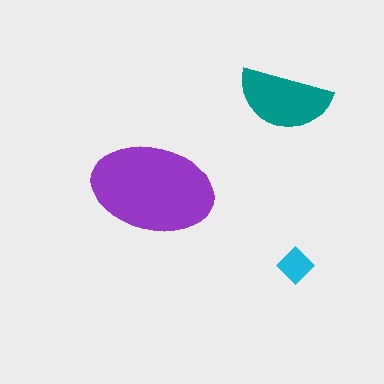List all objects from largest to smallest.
The purple ellipse, the teal semicircle, the cyan diamond.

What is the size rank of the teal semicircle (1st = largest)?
2nd.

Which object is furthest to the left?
The purple ellipse is leftmost.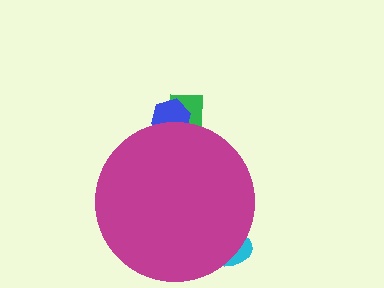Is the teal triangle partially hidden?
Yes, the teal triangle is partially hidden behind the magenta circle.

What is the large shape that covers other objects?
A magenta circle.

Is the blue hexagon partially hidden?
Yes, the blue hexagon is partially hidden behind the magenta circle.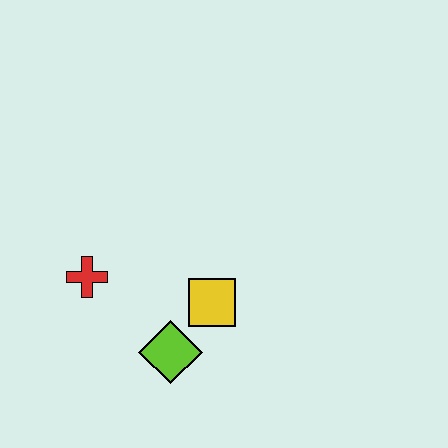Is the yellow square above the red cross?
No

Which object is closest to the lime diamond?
The yellow square is closest to the lime diamond.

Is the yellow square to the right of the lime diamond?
Yes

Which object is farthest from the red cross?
The yellow square is farthest from the red cross.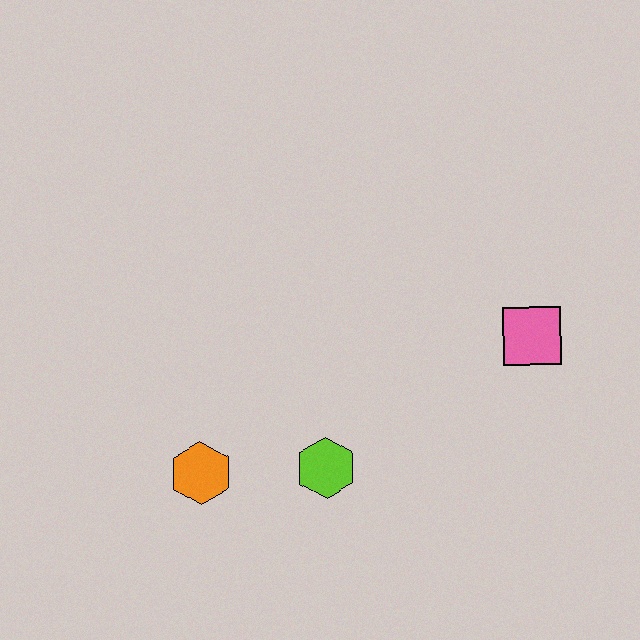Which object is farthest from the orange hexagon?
The pink square is farthest from the orange hexagon.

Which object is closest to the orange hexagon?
The lime hexagon is closest to the orange hexagon.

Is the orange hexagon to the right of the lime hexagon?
No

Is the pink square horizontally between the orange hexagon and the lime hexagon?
No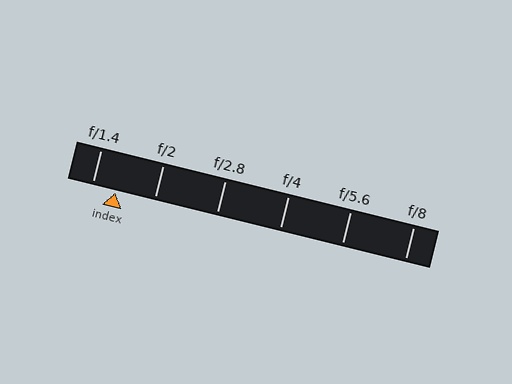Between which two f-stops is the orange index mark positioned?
The index mark is between f/1.4 and f/2.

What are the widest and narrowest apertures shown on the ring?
The widest aperture shown is f/1.4 and the narrowest is f/8.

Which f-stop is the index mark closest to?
The index mark is closest to f/1.4.